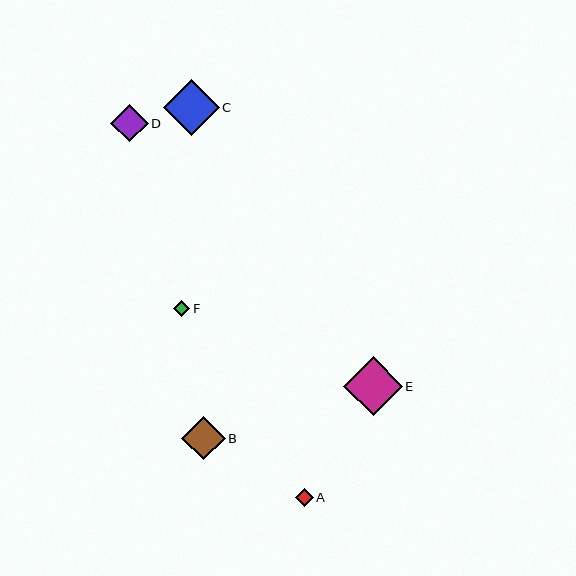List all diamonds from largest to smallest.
From largest to smallest: E, C, B, D, A, F.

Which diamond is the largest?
Diamond E is the largest with a size of approximately 59 pixels.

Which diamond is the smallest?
Diamond F is the smallest with a size of approximately 16 pixels.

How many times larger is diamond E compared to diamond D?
Diamond E is approximately 1.6 times the size of diamond D.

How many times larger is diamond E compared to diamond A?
Diamond E is approximately 3.3 times the size of diamond A.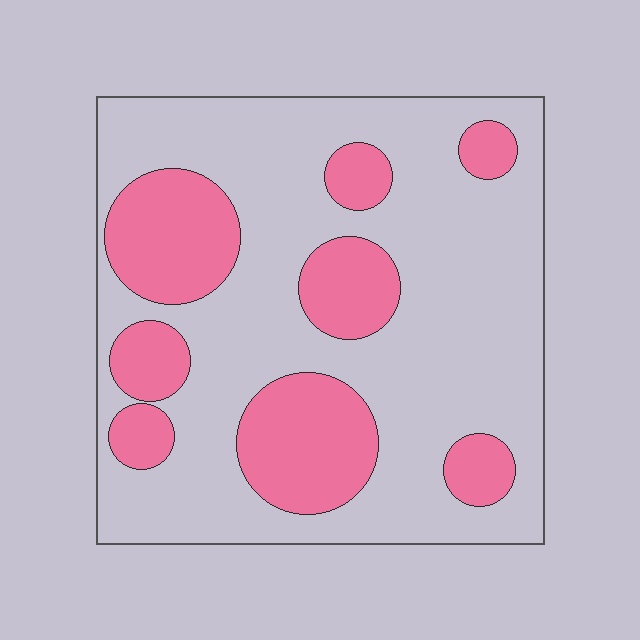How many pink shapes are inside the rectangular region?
8.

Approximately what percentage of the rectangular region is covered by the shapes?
Approximately 30%.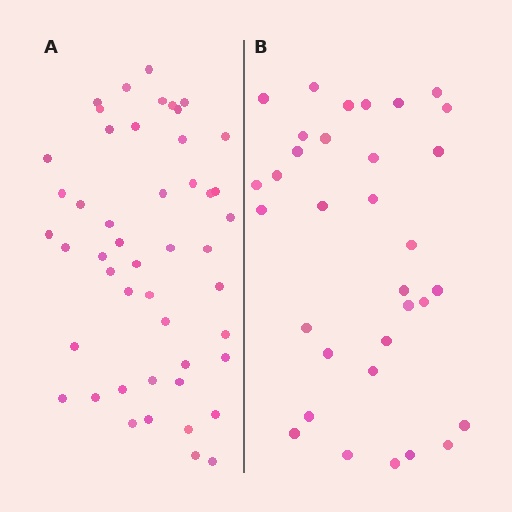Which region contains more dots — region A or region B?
Region A (the left region) has more dots.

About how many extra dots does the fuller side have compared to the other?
Region A has approximately 15 more dots than region B.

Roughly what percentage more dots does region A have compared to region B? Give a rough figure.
About 45% more.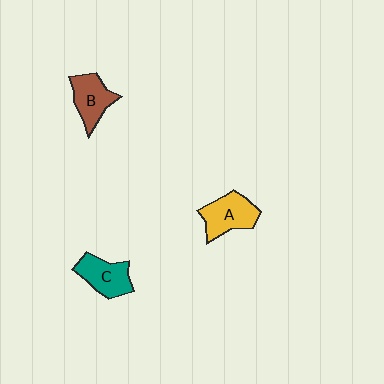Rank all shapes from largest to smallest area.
From largest to smallest: A (yellow), C (teal), B (brown).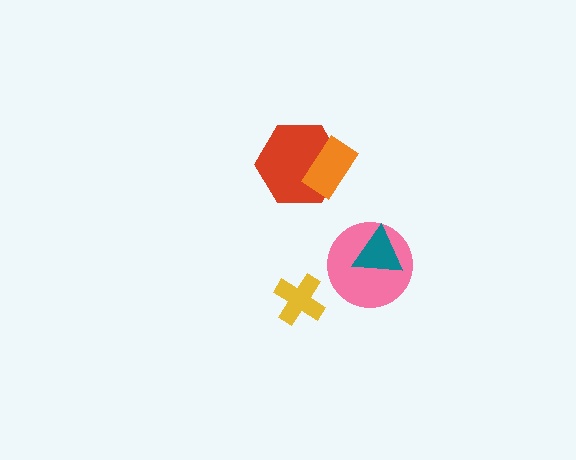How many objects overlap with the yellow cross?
0 objects overlap with the yellow cross.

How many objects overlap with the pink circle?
1 object overlaps with the pink circle.